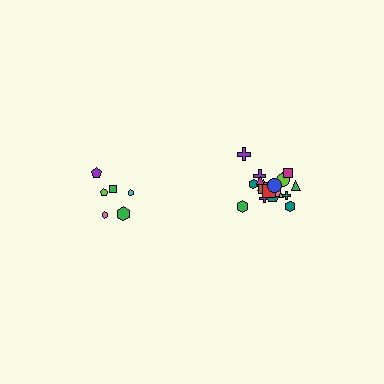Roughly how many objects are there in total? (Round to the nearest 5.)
Roughly 30 objects in total.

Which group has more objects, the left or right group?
The right group.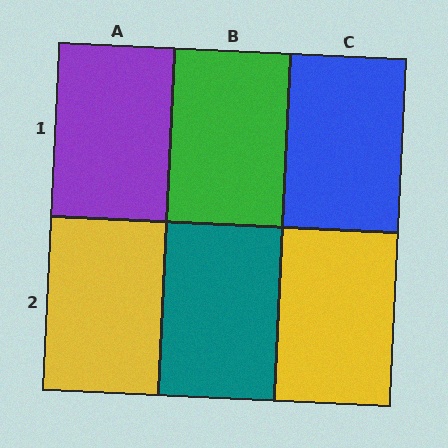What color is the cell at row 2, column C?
Yellow.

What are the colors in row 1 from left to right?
Purple, green, blue.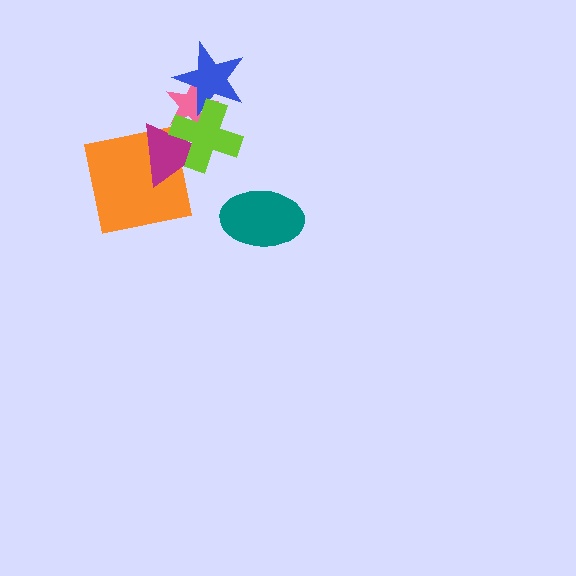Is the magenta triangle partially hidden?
Yes, it is partially covered by another shape.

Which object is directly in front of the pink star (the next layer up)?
The blue star is directly in front of the pink star.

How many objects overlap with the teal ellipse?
0 objects overlap with the teal ellipse.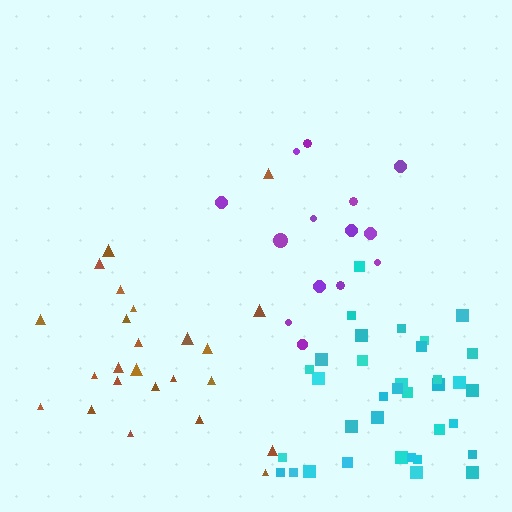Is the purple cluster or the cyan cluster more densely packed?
Cyan.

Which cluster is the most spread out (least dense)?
Purple.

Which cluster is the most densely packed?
Cyan.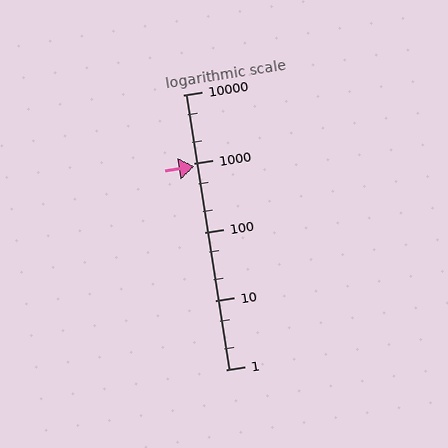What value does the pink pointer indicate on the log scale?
The pointer indicates approximately 900.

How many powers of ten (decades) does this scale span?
The scale spans 4 decades, from 1 to 10000.